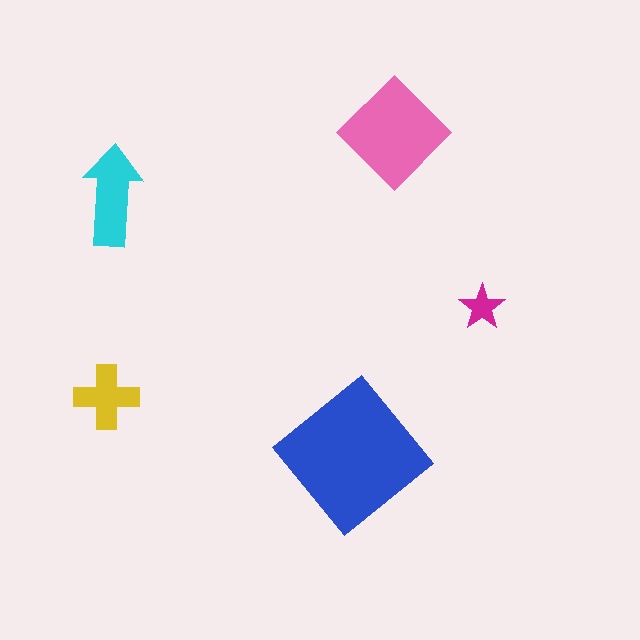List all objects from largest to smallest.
The blue diamond, the pink diamond, the cyan arrow, the yellow cross, the magenta star.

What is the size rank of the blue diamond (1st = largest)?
1st.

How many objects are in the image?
There are 5 objects in the image.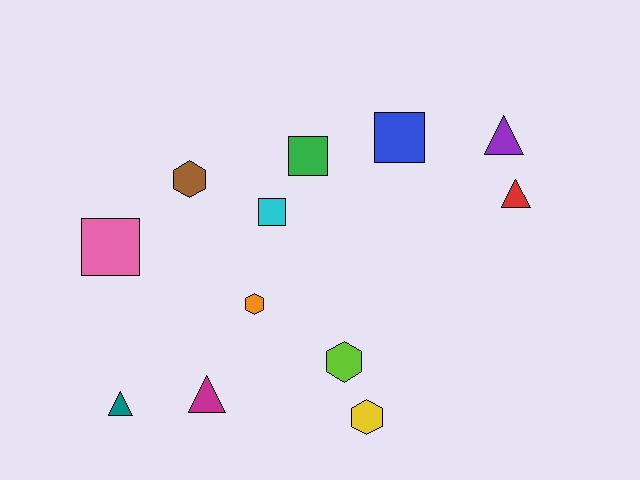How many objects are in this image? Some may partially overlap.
There are 12 objects.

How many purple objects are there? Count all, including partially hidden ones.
There is 1 purple object.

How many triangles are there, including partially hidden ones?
There are 4 triangles.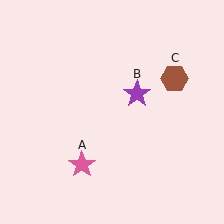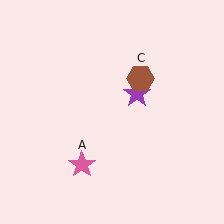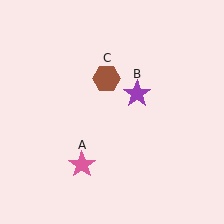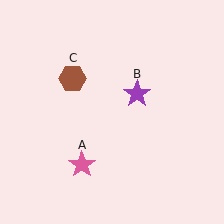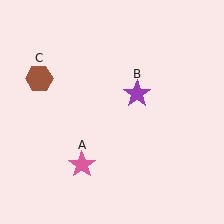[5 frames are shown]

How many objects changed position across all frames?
1 object changed position: brown hexagon (object C).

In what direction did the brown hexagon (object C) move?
The brown hexagon (object C) moved left.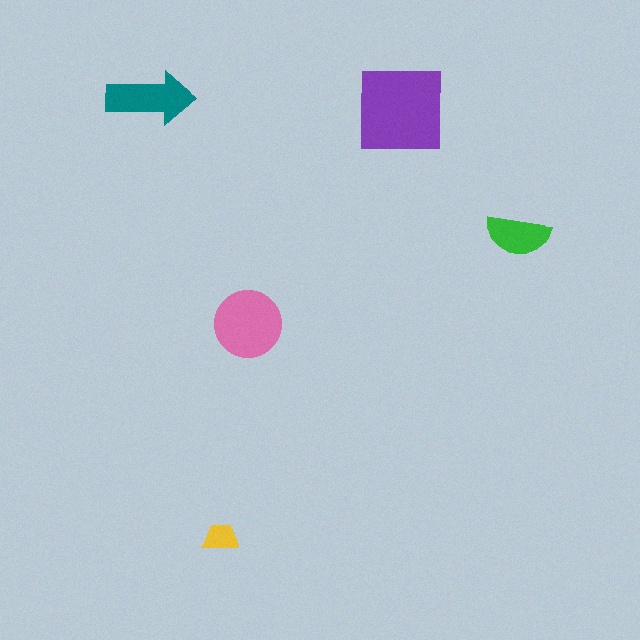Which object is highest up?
The teal arrow is topmost.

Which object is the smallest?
The yellow trapezoid.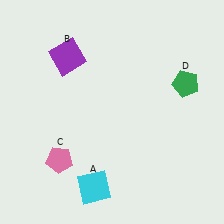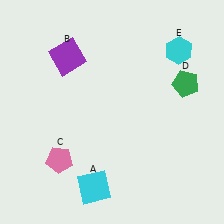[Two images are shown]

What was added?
A cyan hexagon (E) was added in Image 2.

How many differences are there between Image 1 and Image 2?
There is 1 difference between the two images.